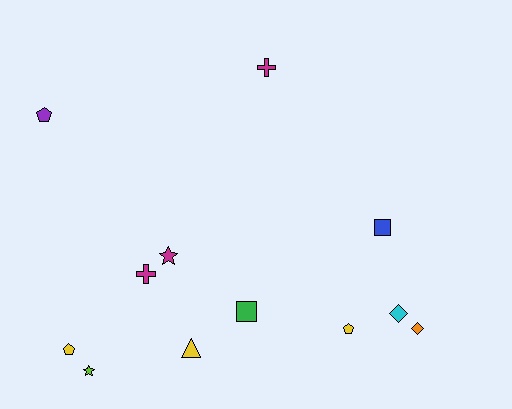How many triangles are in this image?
There is 1 triangle.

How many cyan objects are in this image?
There is 1 cyan object.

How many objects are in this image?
There are 12 objects.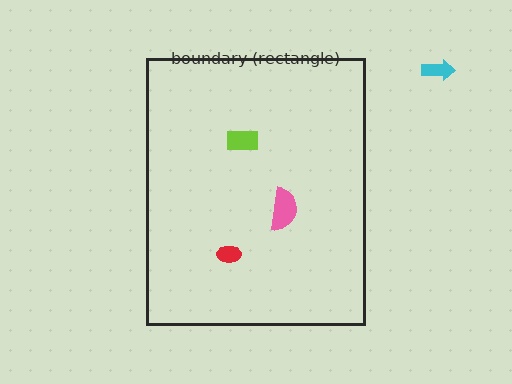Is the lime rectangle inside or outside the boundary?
Inside.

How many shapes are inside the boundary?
3 inside, 1 outside.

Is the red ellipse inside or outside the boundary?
Inside.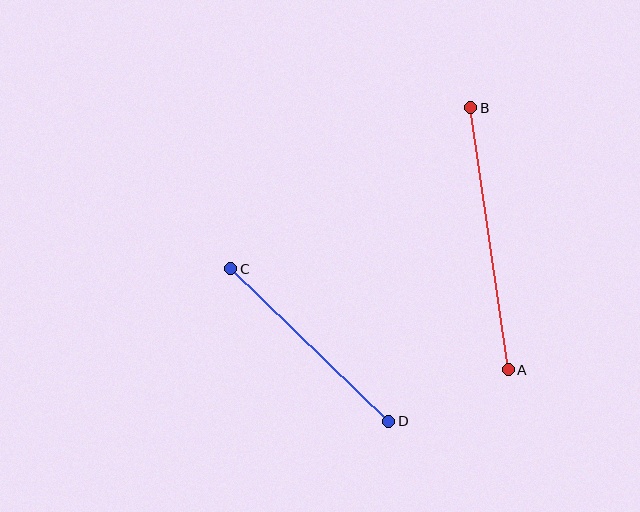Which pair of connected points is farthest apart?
Points A and B are farthest apart.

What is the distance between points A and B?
The distance is approximately 265 pixels.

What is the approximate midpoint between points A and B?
The midpoint is at approximately (490, 239) pixels.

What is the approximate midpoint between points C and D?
The midpoint is at approximately (310, 345) pixels.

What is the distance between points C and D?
The distance is approximately 220 pixels.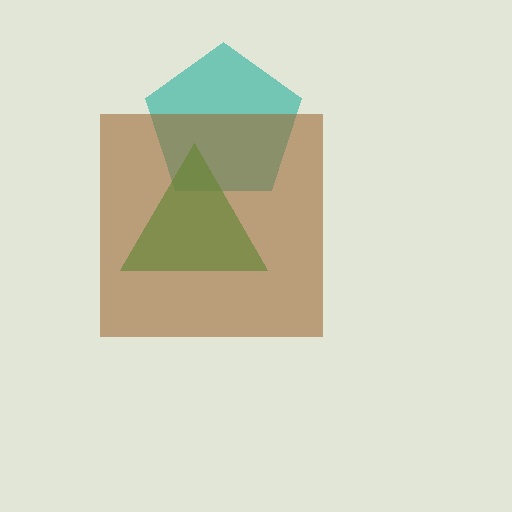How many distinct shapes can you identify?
There are 3 distinct shapes: a teal pentagon, a green triangle, a brown square.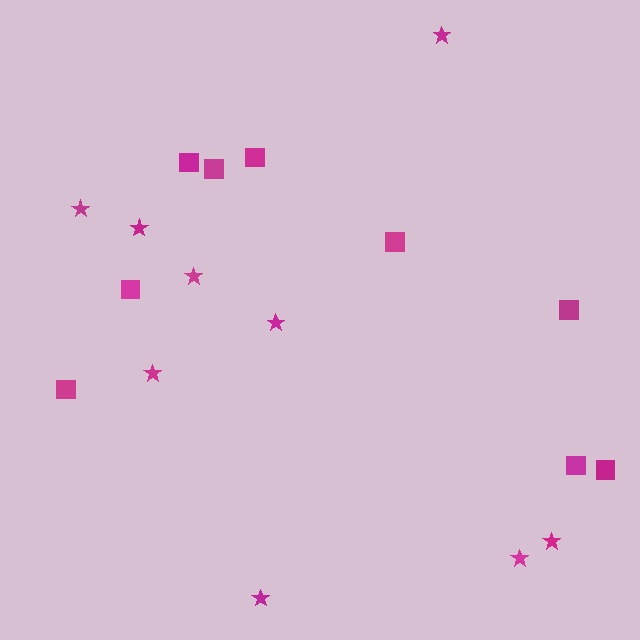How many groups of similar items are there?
There are 2 groups: one group of stars (9) and one group of squares (9).